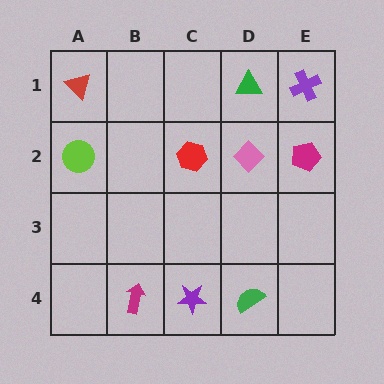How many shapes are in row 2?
4 shapes.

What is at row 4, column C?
A purple star.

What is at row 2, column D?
A pink diamond.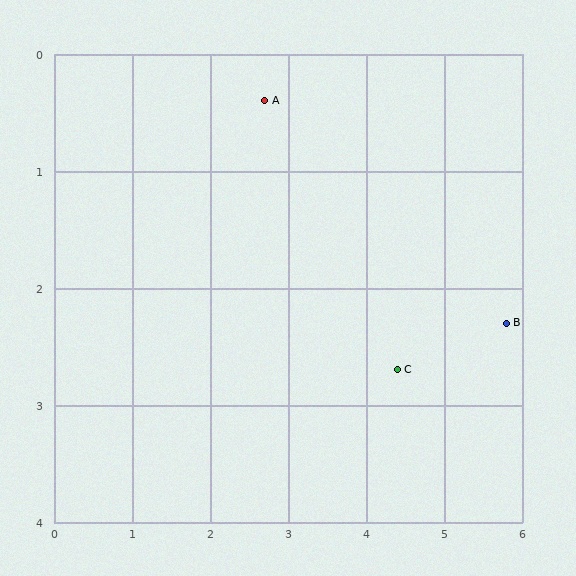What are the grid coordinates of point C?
Point C is at approximately (4.4, 2.7).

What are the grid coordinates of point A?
Point A is at approximately (2.7, 0.4).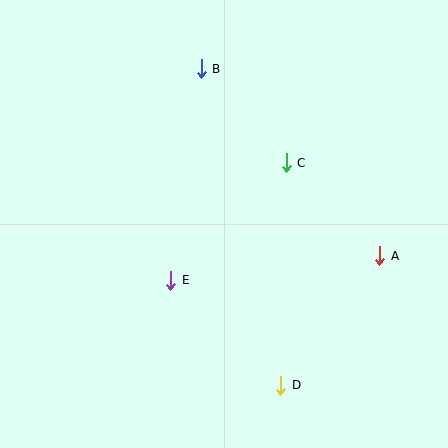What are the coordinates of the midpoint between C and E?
The midpoint between C and E is at (229, 221).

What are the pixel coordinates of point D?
Point D is at (281, 385).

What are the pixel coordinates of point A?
Point A is at (380, 256).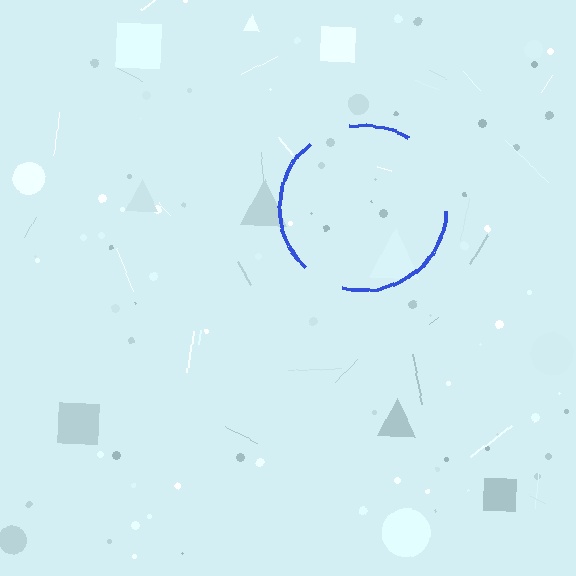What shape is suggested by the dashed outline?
The dashed outline suggests a circle.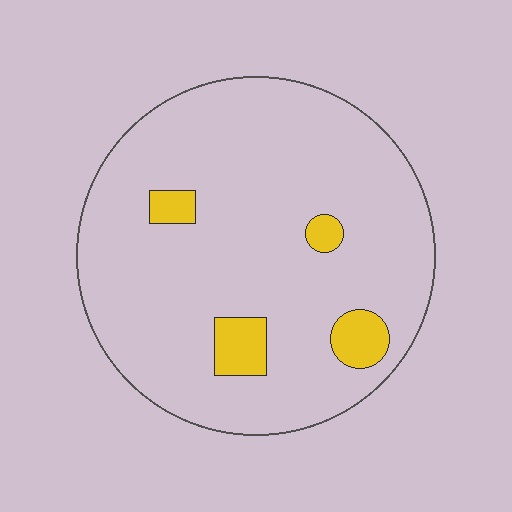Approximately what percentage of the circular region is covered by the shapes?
Approximately 10%.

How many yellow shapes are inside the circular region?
4.